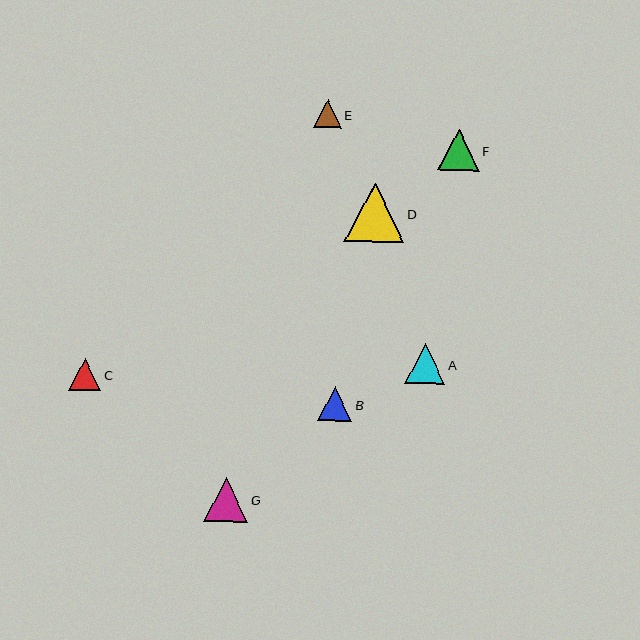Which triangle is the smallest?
Triangle E is the smallest with a size of approximately 28 pixels.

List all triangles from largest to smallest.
From largest to smallest: D, G, F, A, B, C, E.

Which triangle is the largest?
Triangle D is the largest with a size of approximately 59 pixels.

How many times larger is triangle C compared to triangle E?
Triangle C is approximately 1.2 times the size of triangle E.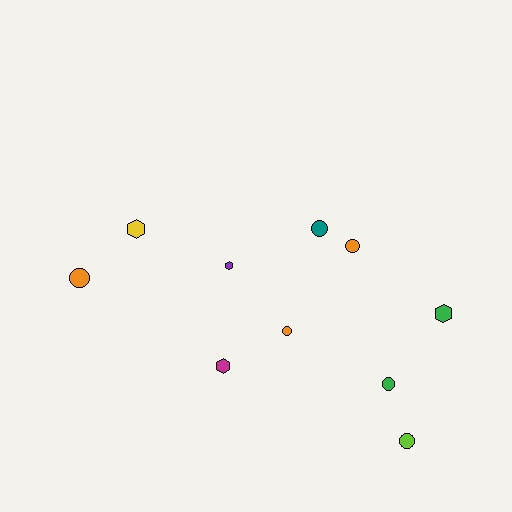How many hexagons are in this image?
There are 4 hexagons.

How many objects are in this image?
There are 10 objects.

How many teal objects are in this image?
There is 1 teal object.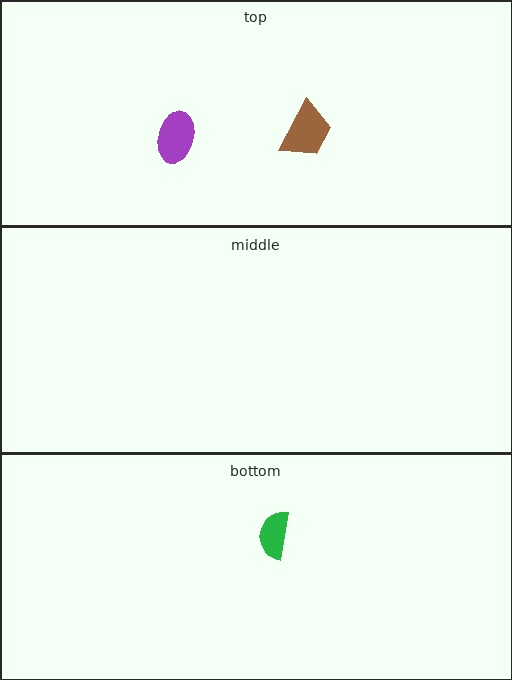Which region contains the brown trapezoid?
The top region.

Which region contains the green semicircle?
The bottom region.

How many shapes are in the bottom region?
1.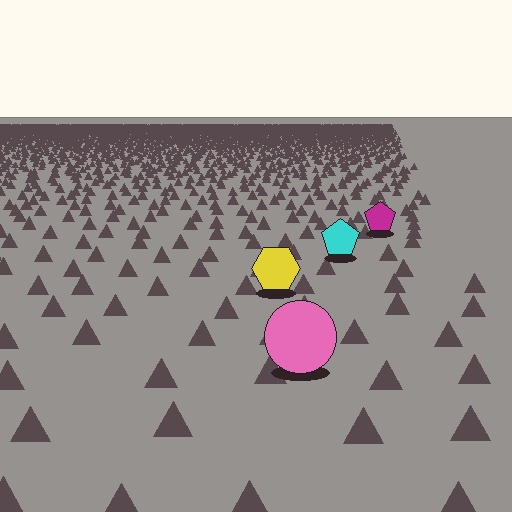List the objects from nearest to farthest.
From nearest to farthest: the pink circle, the yellow hexagon, the cyan pentagon, the magenta pentagon.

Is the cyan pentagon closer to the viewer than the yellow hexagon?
No. The yellow hexagon is closer — you can tell from the texture gradient: the ground texture is coarser near it.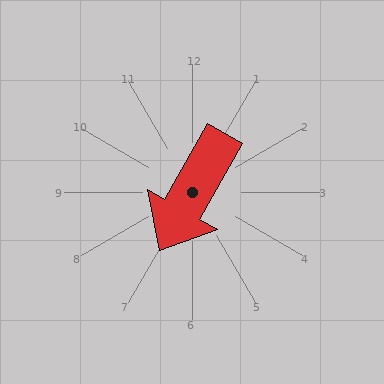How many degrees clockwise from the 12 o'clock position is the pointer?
Approximately 209 degrees.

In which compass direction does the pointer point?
Southwest.